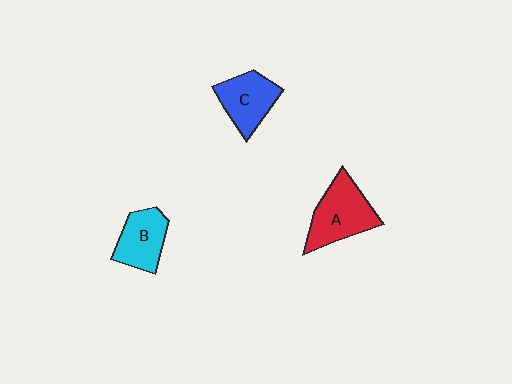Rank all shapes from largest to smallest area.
From largest to smallest: A (red), C (blue), B (cyan).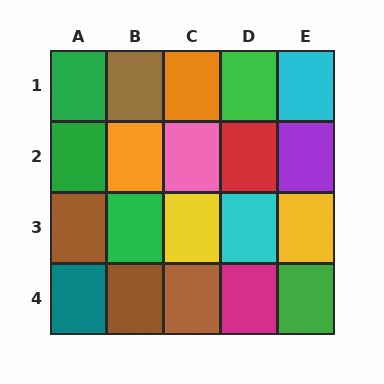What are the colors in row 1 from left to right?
Green, brown, orange, green, cyan.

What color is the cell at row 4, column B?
Brown.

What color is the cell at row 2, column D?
Red.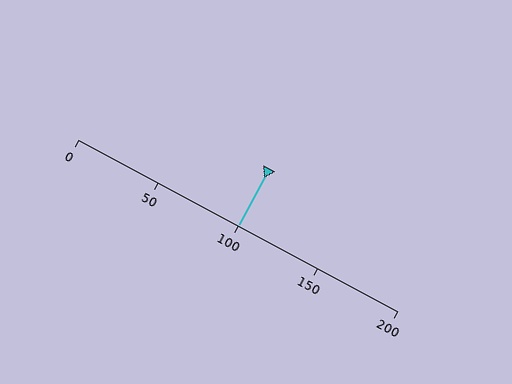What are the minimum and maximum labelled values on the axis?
The axis runs from 0 to 200.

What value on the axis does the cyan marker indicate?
The marker indicates approximately 100.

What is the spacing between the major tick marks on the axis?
The major ticks are spaced 50 apart.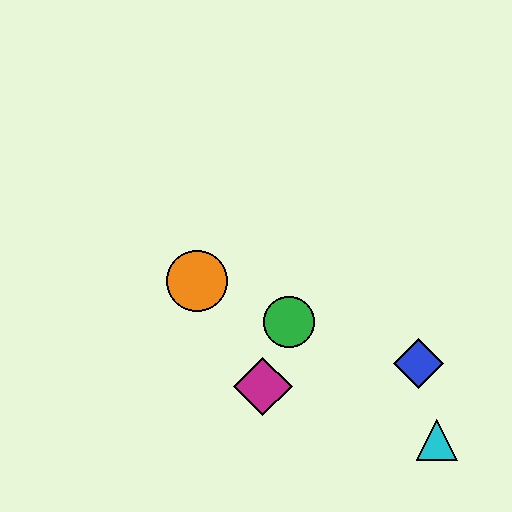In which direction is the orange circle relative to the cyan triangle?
The orange circle is to the left of the cyan triangle.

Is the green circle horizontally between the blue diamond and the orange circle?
Yes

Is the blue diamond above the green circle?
No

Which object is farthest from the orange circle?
The cyan triangle is farthest from the orange circle.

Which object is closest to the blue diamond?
The cyan triangle is closest to the blue diamond.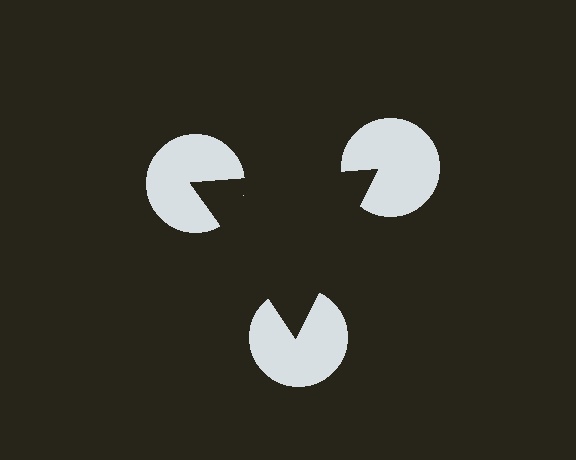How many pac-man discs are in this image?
There are 3 — one at each vertex of the illusory triangle.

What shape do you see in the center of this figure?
An illusory triangle — its edges are inferred from the aligned wedge cuts in the pac-man discs, not physically drawn.